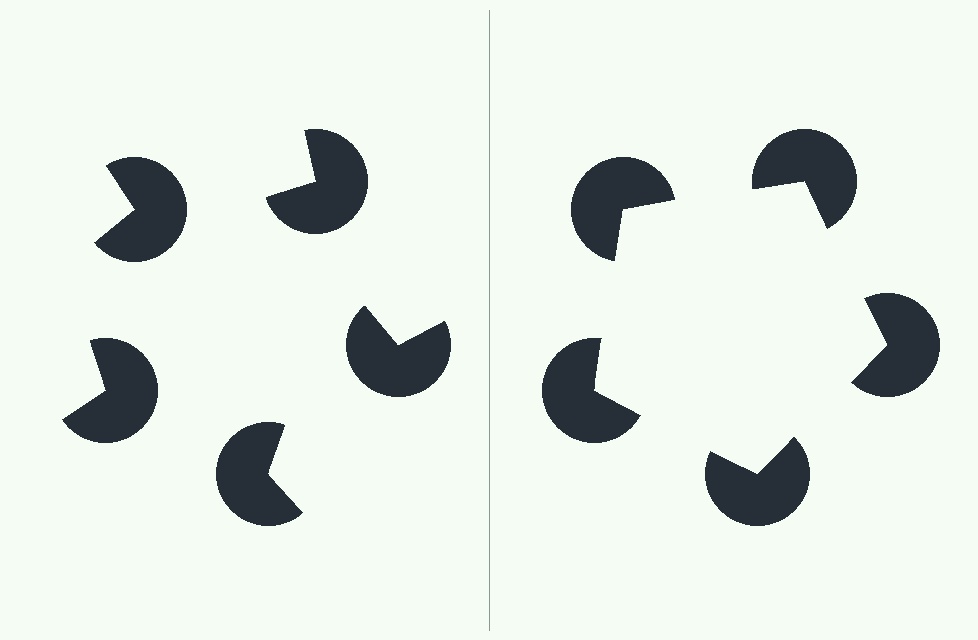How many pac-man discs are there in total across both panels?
10 — 5 on each side.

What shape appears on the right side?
An illusory pentagon.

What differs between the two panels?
The pac-man discs are positioned identically on both sides; only the wedge orientations differ. On the right they align to a pentagon; on the left they are misaligned.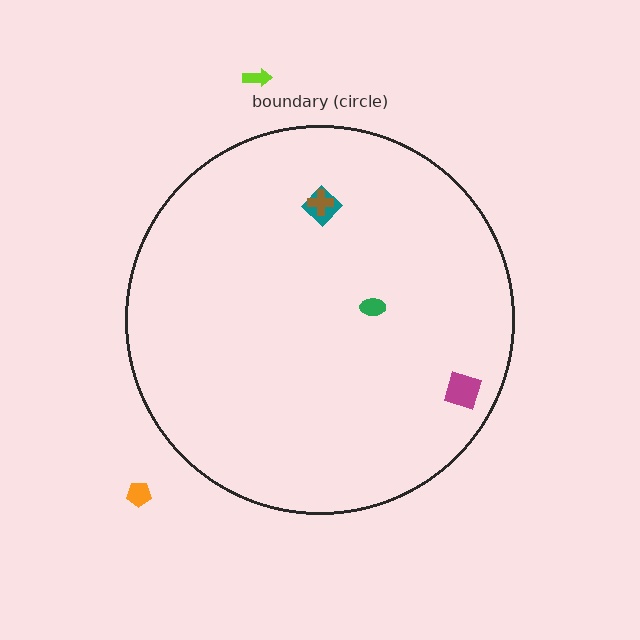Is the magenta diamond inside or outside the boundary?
Inside.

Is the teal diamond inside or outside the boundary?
Inside.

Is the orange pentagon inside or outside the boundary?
Outside.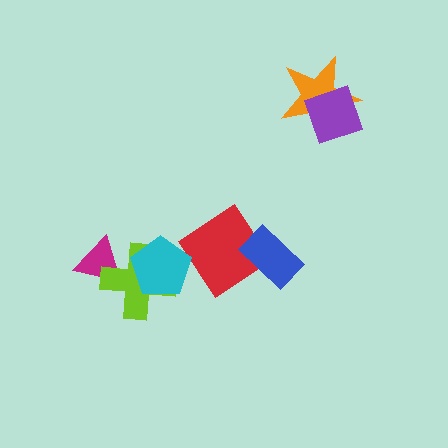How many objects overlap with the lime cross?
2 objects overlap with the lime cross.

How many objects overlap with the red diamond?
2 objects overlap with the red diamond.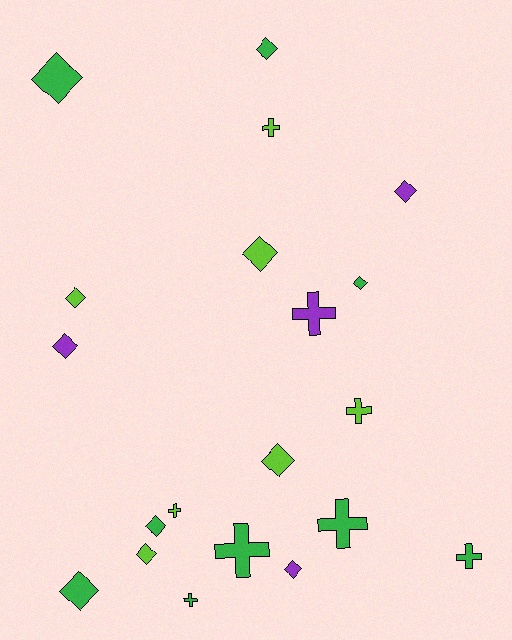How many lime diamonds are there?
There are 4 lime diamonds.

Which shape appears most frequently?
Diamond, with 12 objects.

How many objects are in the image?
There are 20 objects.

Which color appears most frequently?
Green, with 9 objects.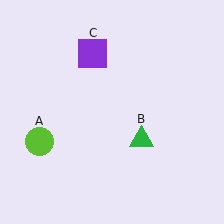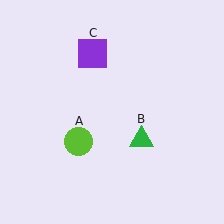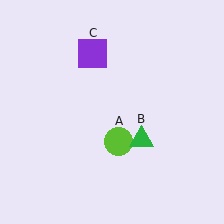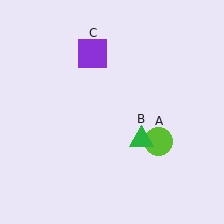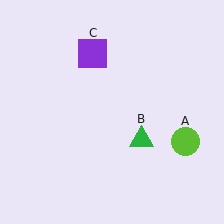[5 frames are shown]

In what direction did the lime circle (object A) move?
The lime circle (object A) moved right.